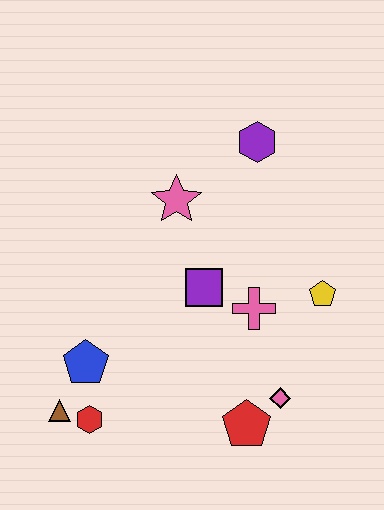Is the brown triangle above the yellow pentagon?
No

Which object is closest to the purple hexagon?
The pink star is closest to the purple hexagon.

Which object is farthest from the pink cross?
The brown triangle is farthest from the pink cross.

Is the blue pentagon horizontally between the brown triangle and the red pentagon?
Yes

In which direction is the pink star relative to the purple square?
The pink star is above the purple square.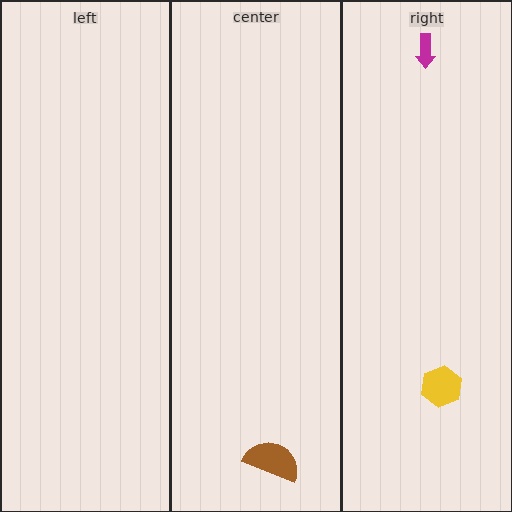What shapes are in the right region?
The yellow hexagon, the magenta arrow.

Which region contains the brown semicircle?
The center region.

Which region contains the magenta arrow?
The right region.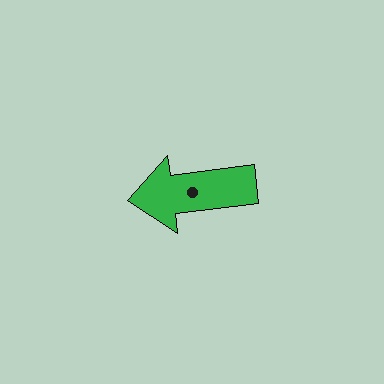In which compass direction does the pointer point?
West.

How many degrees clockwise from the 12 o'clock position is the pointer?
Approximately 263 degrees.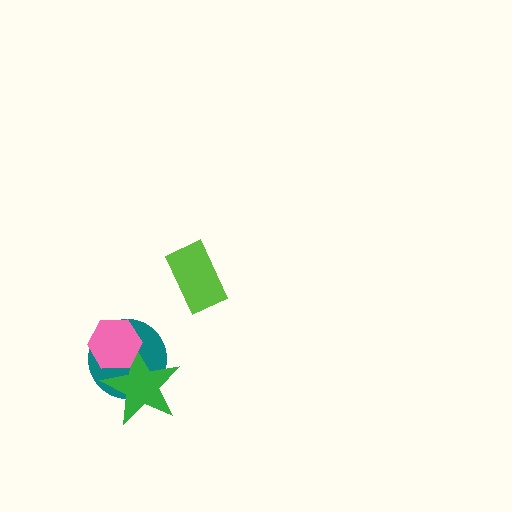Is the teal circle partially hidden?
Yes, it is partially covered by another shape.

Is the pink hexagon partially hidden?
No, no other shape covers it.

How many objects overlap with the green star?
2 objects overlap with the green star.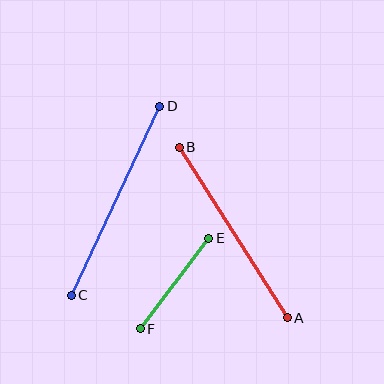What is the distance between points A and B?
The distance is approximately 202 pixels.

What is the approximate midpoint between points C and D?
The midpoint is at approximately (116, 201) pixels.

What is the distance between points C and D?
The distance is approximately 209 pixels.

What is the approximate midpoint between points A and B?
The midpoint is at approximately (233, 232) pixels.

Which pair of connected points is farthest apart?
Points C and D are farthest apart.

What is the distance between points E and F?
The distance is approximately 113 pixels.